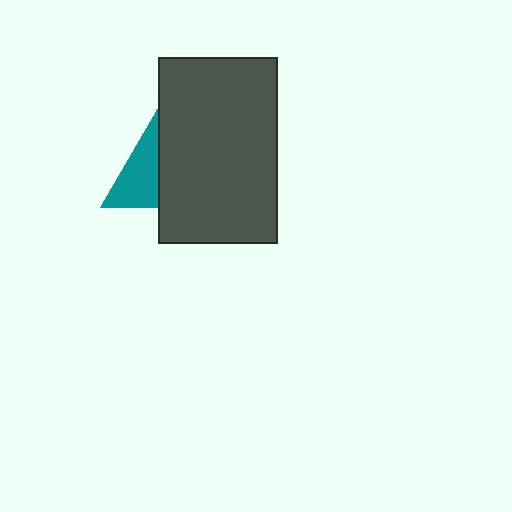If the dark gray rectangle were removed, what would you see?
You would see the complete teal triangle.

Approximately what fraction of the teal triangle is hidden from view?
Roughly 60% of the teal triangle is hidden behind the dark gray rectangle.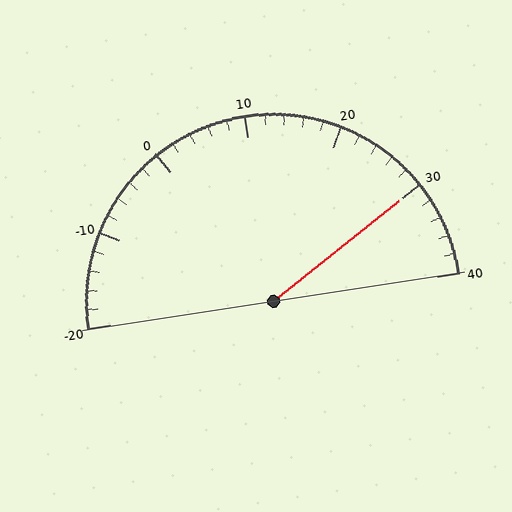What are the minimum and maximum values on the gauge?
The gauge ranges from -20 to 40.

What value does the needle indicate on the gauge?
The needle indicates approximately 30.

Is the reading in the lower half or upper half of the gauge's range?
The reading is in the upper half of the range (-20 to 40).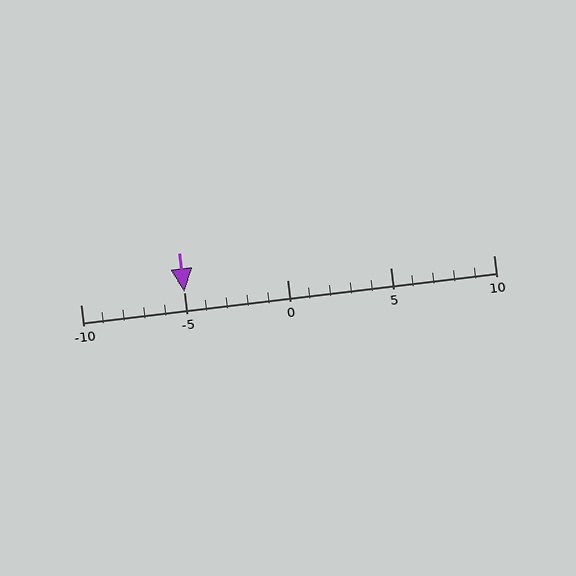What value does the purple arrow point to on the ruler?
The purple arrow points to approximately -5.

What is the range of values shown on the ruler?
The ruler shows values from -10 to 10.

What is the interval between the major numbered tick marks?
The major tick marks are spaced 5 units apart.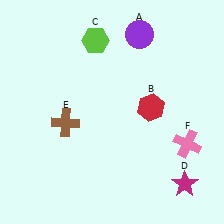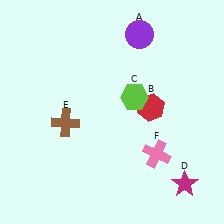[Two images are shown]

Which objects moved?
The objects that moved are: the lime hexagon (C), the pink cross (F).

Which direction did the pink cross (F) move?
The pink cross (F) moved left.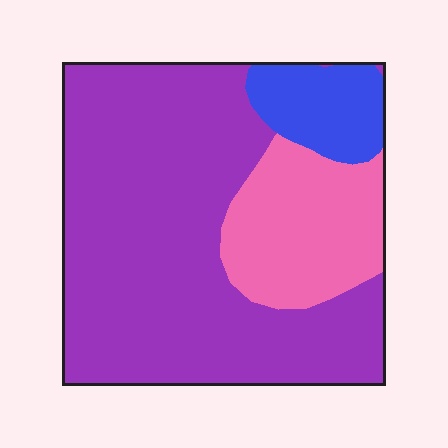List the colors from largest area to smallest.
From largest to smallest: purple, pink, blue.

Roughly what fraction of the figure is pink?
Pink takes up about one fifth (1/5) of the figure.